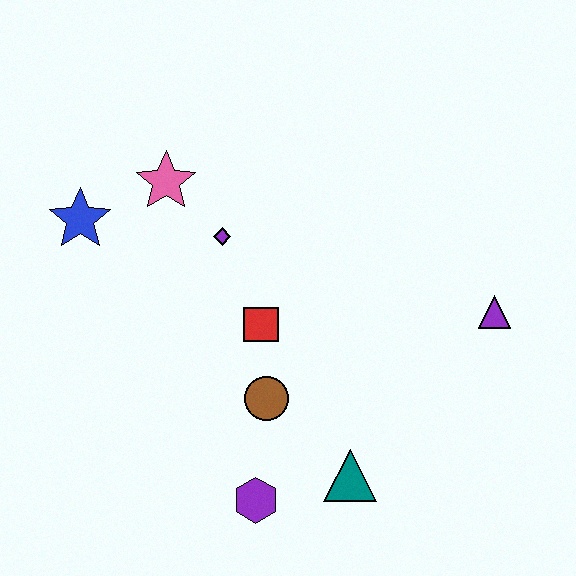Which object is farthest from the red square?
The purple triangle is farthest from the red square.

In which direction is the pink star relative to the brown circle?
The pink star is above the brown circle.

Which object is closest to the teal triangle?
The purple hexagon is closest to the teal triangle.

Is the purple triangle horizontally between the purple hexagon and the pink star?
No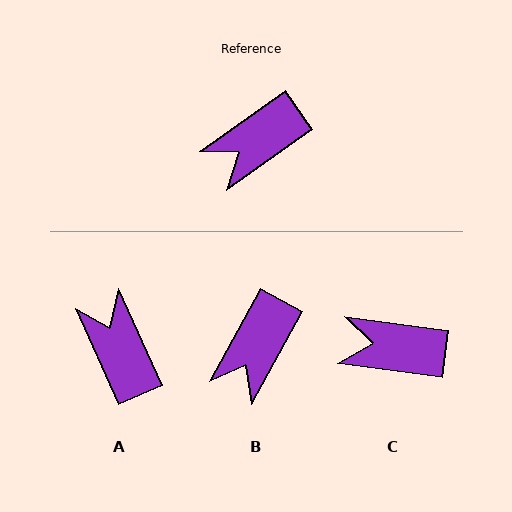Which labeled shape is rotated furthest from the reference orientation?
A, about 101 degrees away.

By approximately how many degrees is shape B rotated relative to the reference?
Approximately 26 degrees counter-clockwise.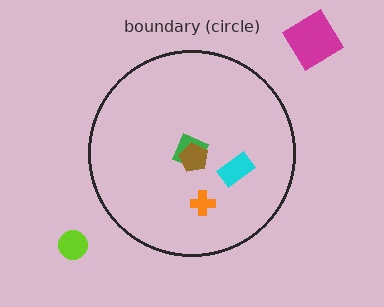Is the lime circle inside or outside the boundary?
Outside.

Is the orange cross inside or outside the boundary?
Inside.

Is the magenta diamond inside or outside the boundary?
Outside.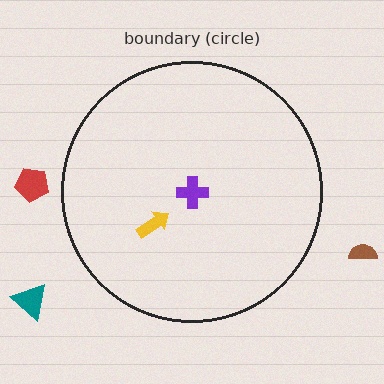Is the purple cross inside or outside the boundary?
Inside.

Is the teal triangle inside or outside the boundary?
Outside.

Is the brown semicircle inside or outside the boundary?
Outside.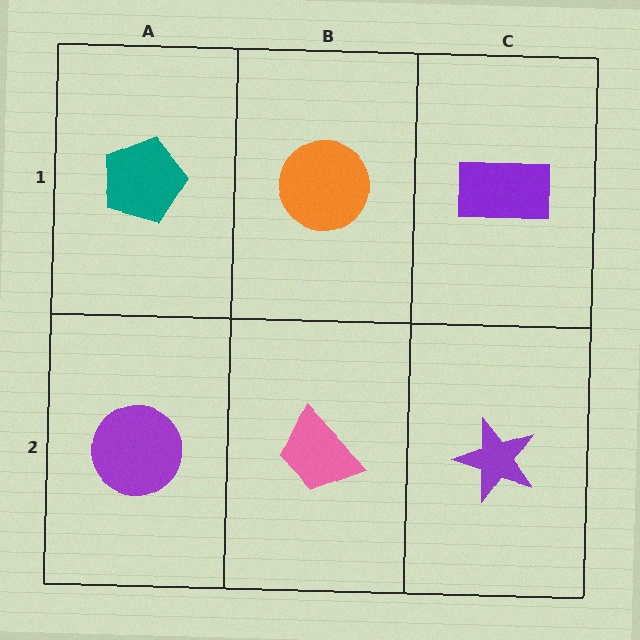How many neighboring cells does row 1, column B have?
3.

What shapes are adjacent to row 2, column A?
A teal pentagon (row 1, column A), a pink trapezoid (row 2, column B).